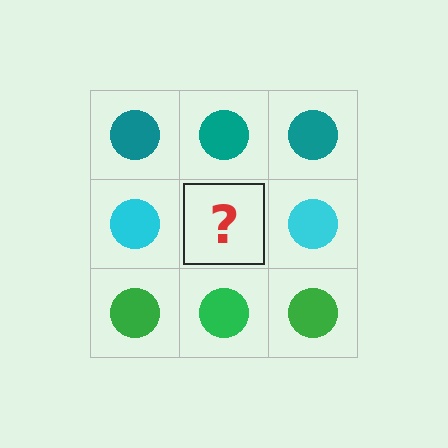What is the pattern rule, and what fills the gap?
The rule is that each row has a consistent color. The gap should be filled with a cyan circle.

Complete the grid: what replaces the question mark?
The question mark should be replaced with a cyan circle.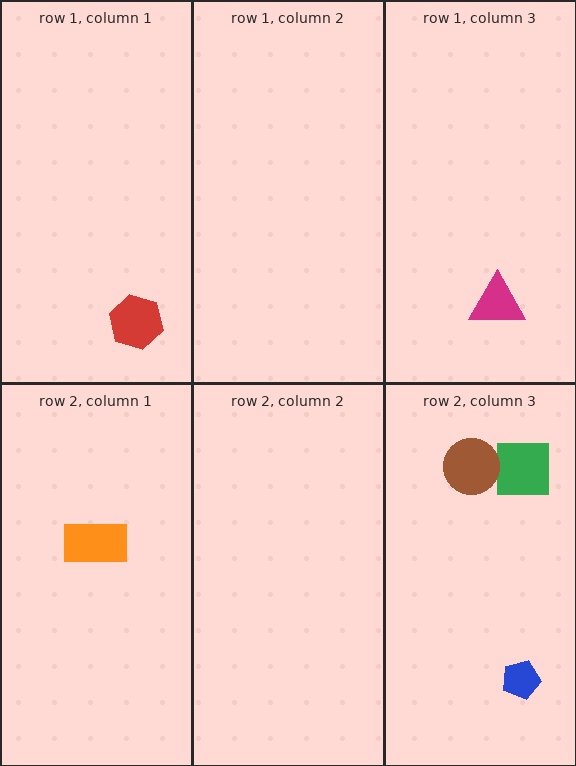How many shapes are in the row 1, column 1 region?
1.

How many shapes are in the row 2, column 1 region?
1.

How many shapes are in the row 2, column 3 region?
3.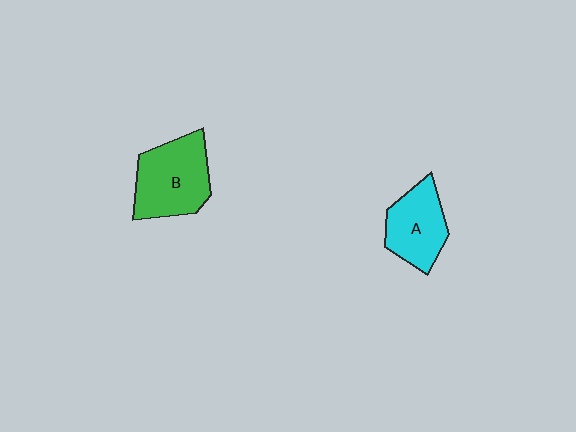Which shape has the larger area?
Shape B (green).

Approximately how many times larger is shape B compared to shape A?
Approximately 1.3 times.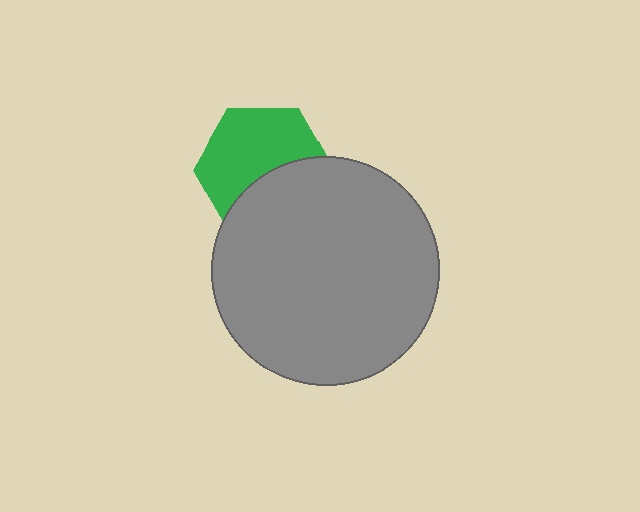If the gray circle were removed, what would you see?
You would see the complete green hexagon.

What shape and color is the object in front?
The object in front is a gray circle.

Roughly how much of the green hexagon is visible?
About half of it is visible (roughly 59%).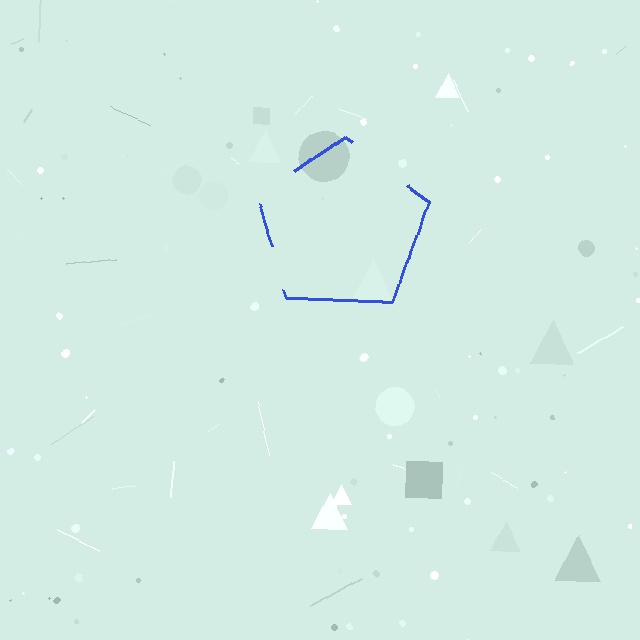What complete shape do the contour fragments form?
The contour fragments form a pentagon.